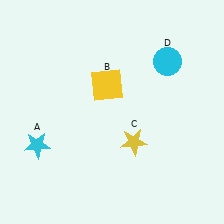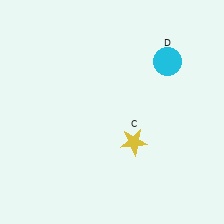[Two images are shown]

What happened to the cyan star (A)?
The cyan star (A) was removed in Image 2. It was in the bottom-left area of Image 1.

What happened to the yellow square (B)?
The yellow square (B) was removed in Image 2. It was in the top-left area of Image 1.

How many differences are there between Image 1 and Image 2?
There are 2 differences between the two images.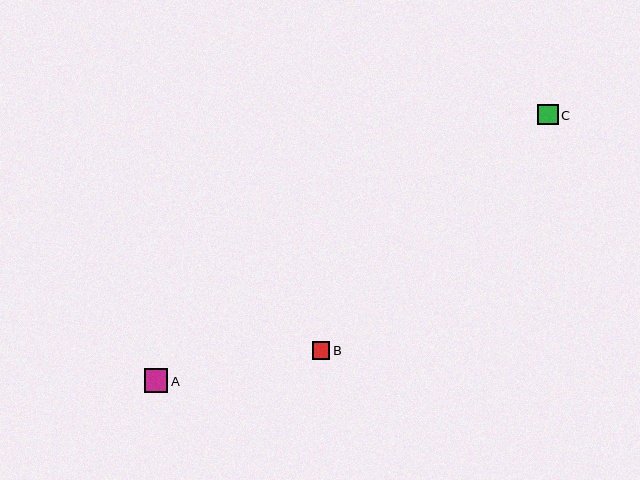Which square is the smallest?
Square B is the smallest with a size of approximately 18 pixels.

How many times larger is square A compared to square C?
Square A is approximately 1.1 times the size of square C.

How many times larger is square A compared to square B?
Square A is approximately 1.3 times the size of square B.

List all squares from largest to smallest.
From largest to smallest: A, C, B.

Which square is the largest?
Square A is the largest with a size of approximately 23 pixels.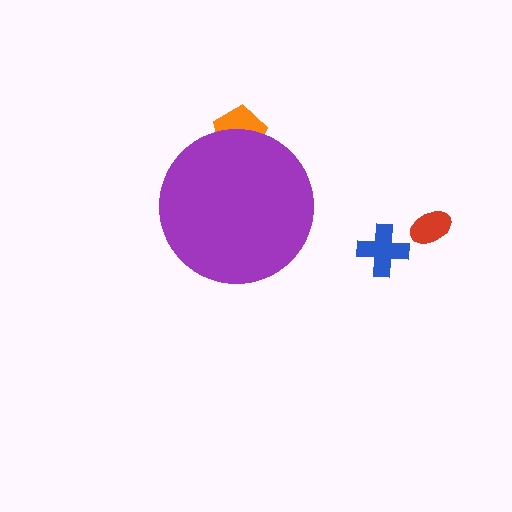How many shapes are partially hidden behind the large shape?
1 shape is partially hidden.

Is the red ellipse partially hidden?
No, the red ellipse is fully visible.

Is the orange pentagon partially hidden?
Yes, the orange pentagon is partially hidden behind the purple circle.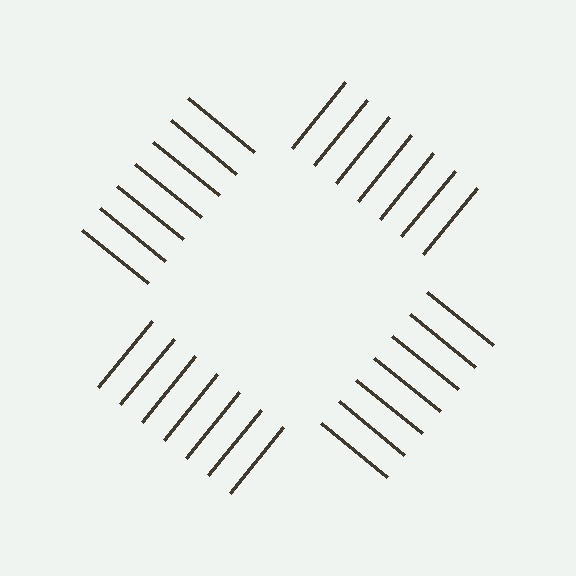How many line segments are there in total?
28 — 7 along each of the 4 edges.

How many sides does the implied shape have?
4 sides — the line-ends trace a square.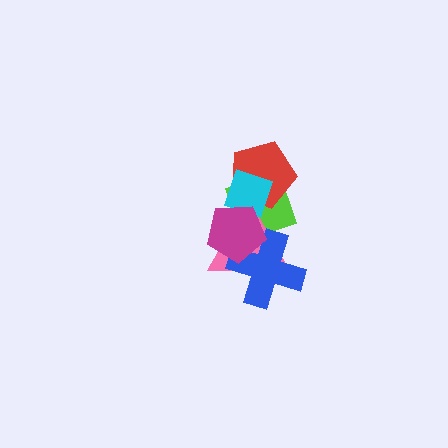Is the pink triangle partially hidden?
Yes, it is partially covered by another shape.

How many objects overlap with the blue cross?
3 objects overlap with the blue cross.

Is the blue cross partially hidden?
Yes, it is partially covered by another shape.